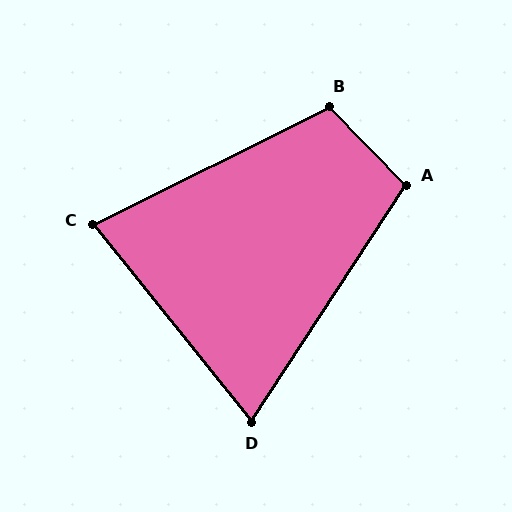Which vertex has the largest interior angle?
B, at approximately 108 degrees.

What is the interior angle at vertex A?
Approximately 102 degrees (obtuse).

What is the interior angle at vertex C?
Approximately 78 degrees (acute).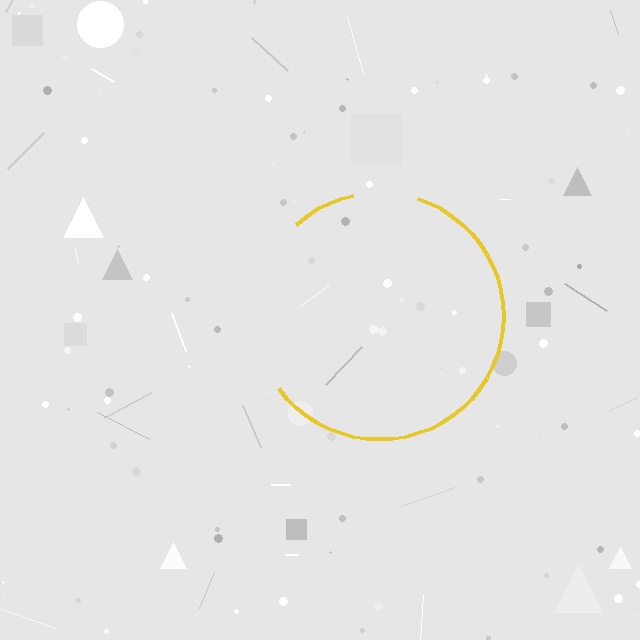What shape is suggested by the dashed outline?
The dashed outline suggests a circle.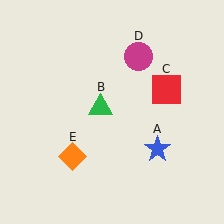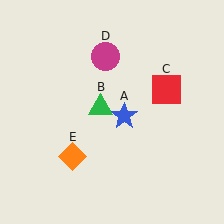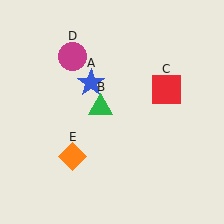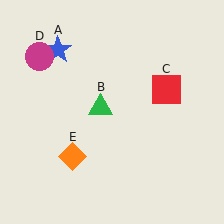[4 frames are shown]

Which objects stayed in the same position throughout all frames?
Green triangle (object B) and red square (object C) and orange diamond (object E) remained stationary.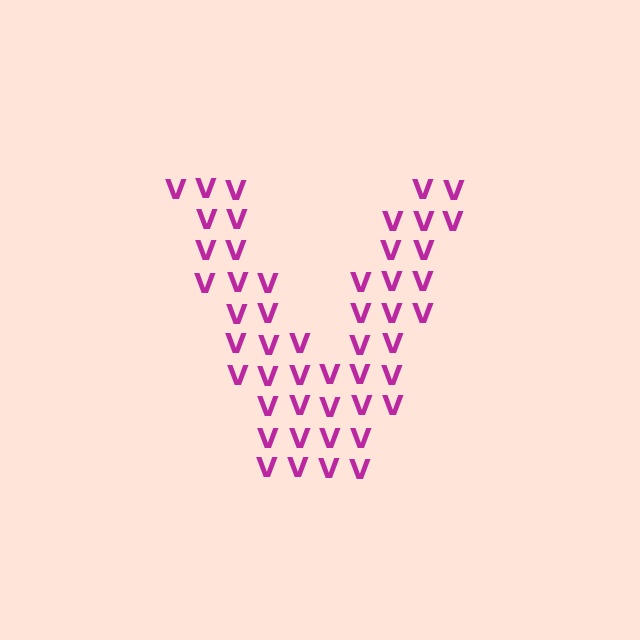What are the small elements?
The small elements are letter V's.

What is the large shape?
The large shape is the letter V.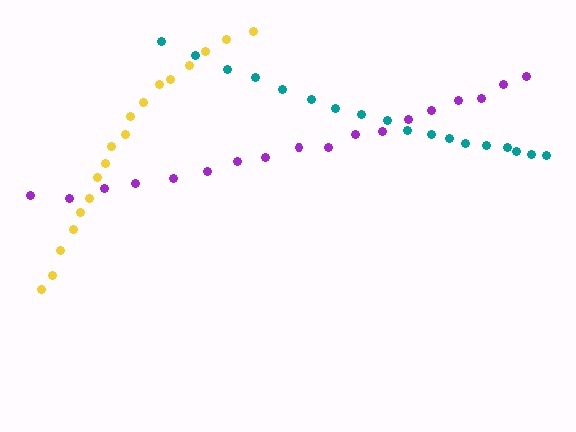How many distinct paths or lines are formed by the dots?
There are 3 distinct paths.